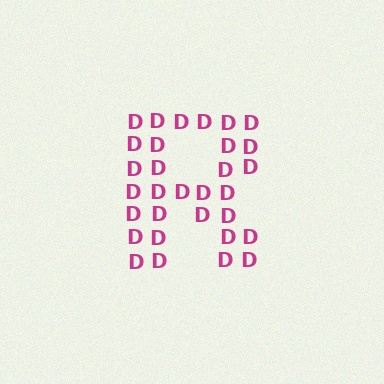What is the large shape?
The large shape is the letter R.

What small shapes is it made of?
It is made of small letter D's.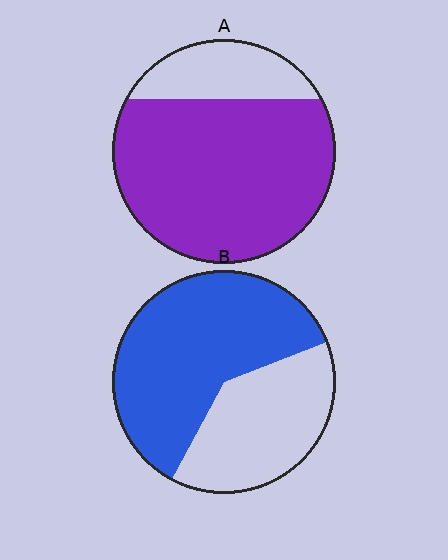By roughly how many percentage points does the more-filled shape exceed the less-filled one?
By roughly 15 percentage points (A over B).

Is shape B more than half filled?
Yes.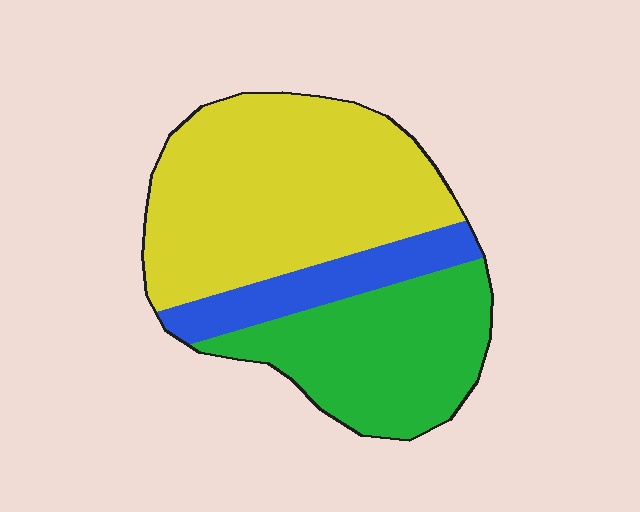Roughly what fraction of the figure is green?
Green takes up about one third (1/3) of the figure.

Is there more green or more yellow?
Yellow.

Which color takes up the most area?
Yellow, at roughly 55%.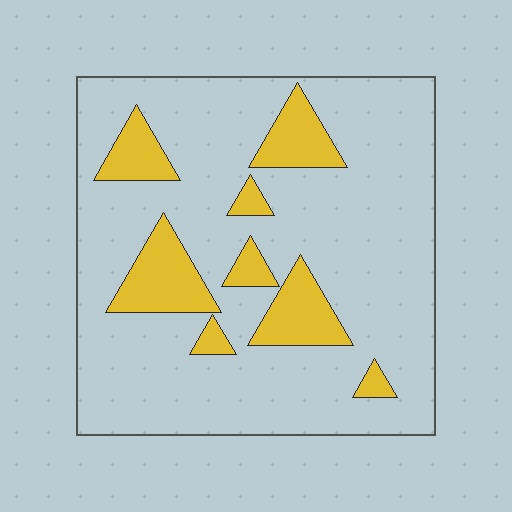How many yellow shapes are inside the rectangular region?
8.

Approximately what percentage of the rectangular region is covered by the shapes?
Approximately 20%.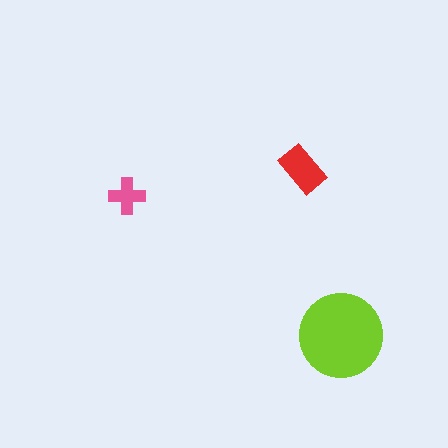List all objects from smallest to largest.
The pink cross, the red rectangle, the lime circle.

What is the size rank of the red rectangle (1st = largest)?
2nd.